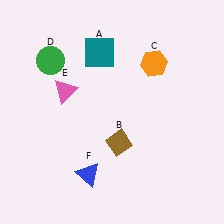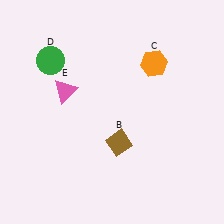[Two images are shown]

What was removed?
The blue triangle (F), the teal square (A) were removed in Image 2.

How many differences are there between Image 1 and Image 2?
There are 2 differences between the two images.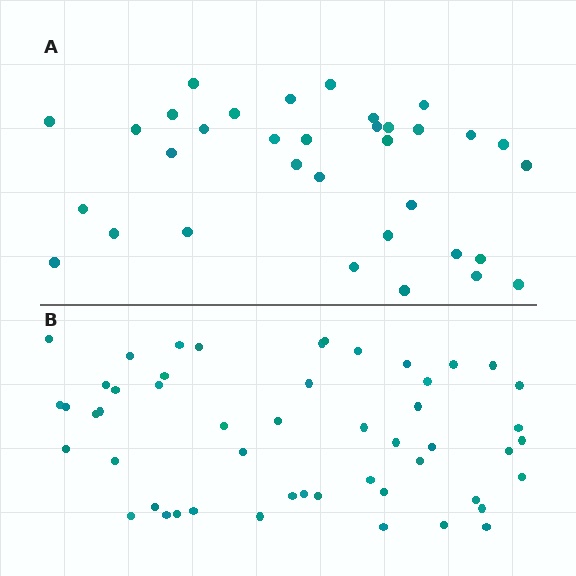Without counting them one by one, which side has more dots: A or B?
Region B (the bottom region) has more dots.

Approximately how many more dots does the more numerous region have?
Region B has approximately 15 more dots than region A.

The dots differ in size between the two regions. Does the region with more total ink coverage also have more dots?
No. Region A has more total ink coverage because its dots are larger, but region B actually contains more individual dots. Total area can be misleading — the number of items is what matters here.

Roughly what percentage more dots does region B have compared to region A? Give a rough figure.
About 50% more.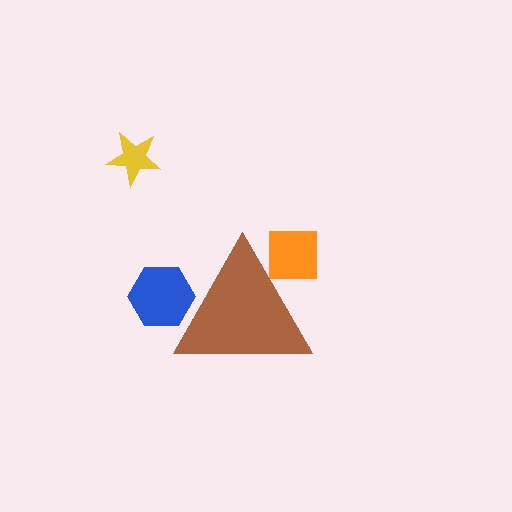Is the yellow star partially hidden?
No, the yellow star is fully visible.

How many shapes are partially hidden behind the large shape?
2 shapes are partially hidden.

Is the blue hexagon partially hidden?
Yes, the blue hexagon is partially hidden behind the brown triangle.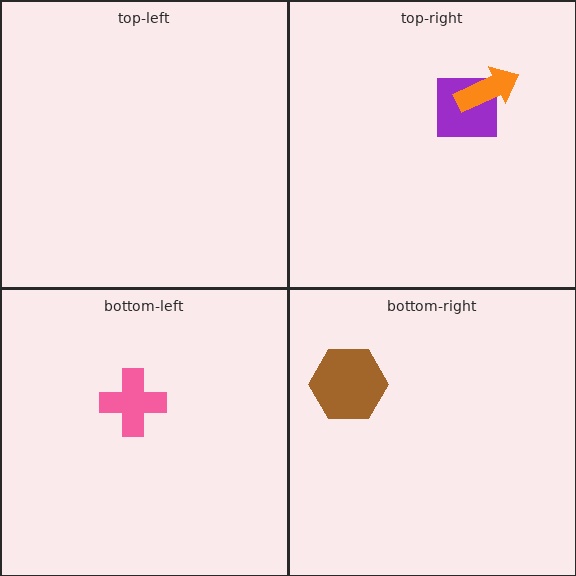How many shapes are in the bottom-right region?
1.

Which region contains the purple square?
The top-right region.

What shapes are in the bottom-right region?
The brown hexagon.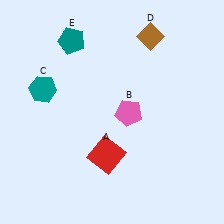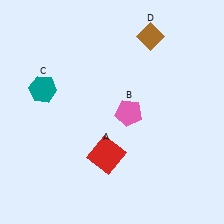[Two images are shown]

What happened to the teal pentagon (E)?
The teal pentagon (E) was removed in Image 2. It was in the top-left area of Image 1.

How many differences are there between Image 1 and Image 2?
There is 1 difference between the two images.